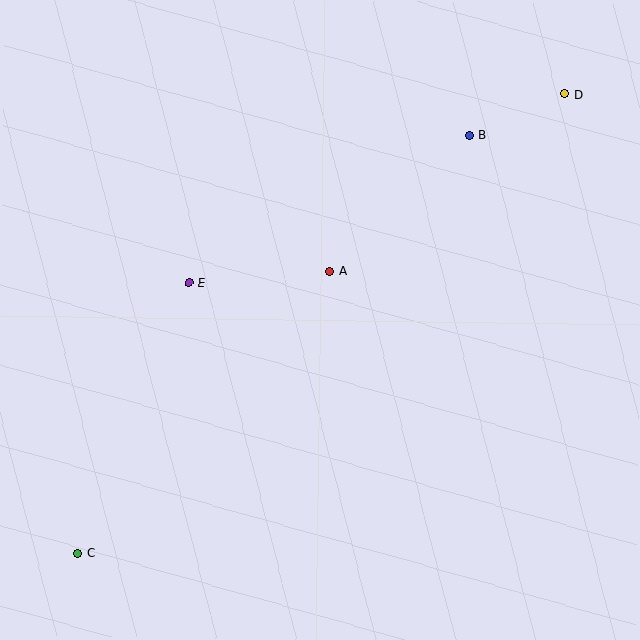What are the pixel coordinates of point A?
Point A is at (329, 271).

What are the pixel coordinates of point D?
Point D is at (565, 94).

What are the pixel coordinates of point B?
Point B is at (469, 135).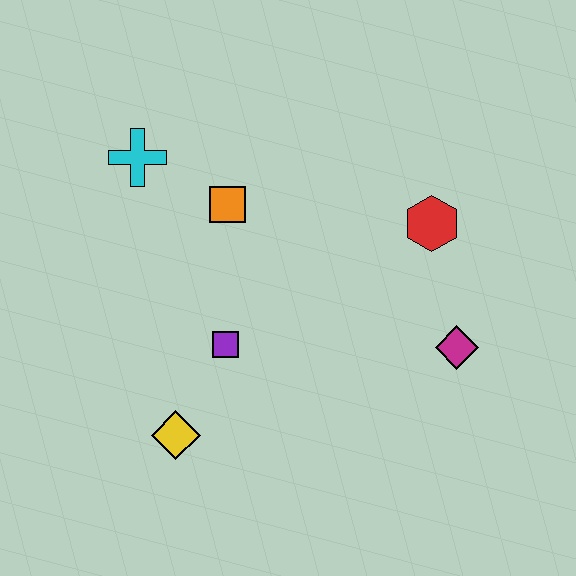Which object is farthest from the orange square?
The magenta diamond is farthest from the orange square.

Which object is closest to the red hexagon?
The magenta diamond is closest to the red hexagon.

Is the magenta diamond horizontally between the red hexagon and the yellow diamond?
No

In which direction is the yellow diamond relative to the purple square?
The yellow diamond is below the purple square.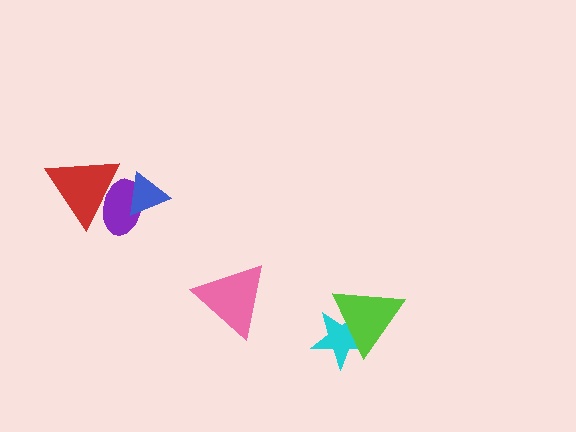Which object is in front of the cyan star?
The lime triangle is in front of the cyan star.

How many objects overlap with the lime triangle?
1 object overlaps with the lime triangle.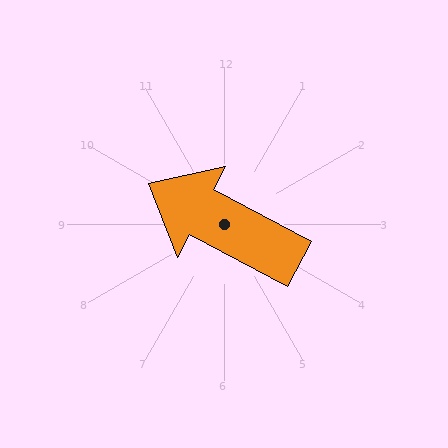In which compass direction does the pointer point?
Northwest.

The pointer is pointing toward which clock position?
Roughly 10 o'clock.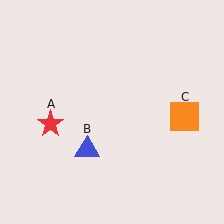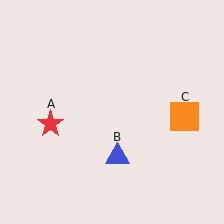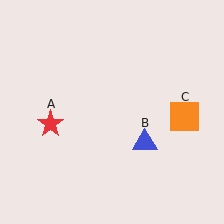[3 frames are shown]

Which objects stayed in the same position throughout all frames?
Red star (object A) and orange square (object C) remained stationary.